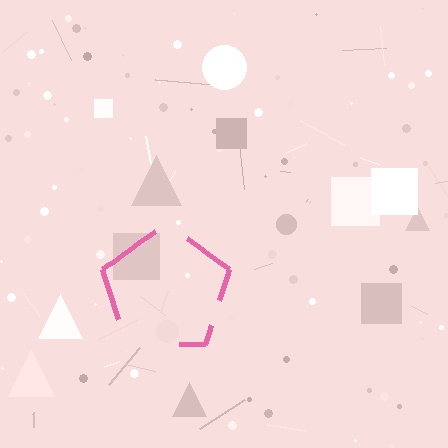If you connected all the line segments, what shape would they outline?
They would outline a pentagon.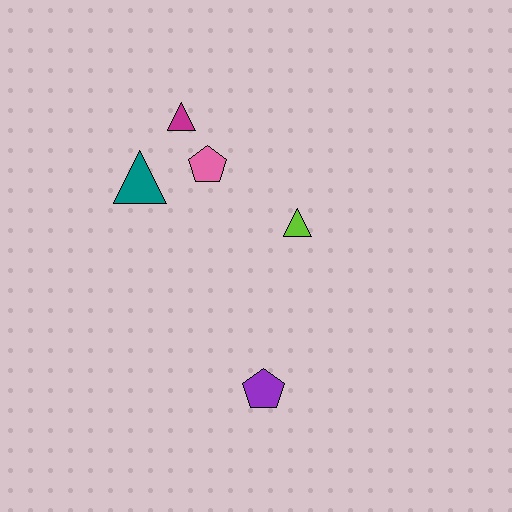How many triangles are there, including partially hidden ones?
There are 3 triangles.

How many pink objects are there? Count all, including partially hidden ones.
There is 1 pink object.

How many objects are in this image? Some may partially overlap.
There are 5 objects.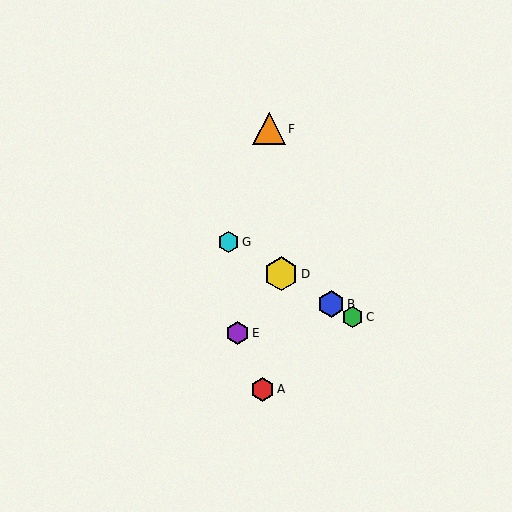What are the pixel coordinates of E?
Object E is at (237, 333).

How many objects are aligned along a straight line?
4 objects (B, C, D, G) are aligned along a straight line.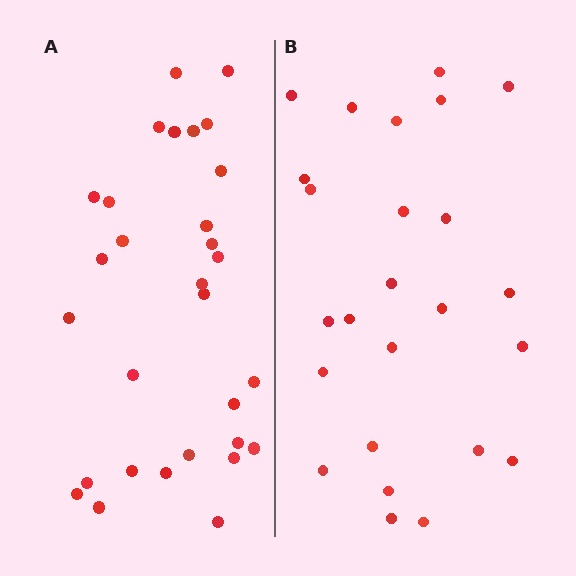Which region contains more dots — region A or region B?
Region A (the left region) has more dots.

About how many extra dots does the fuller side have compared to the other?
Region A has about 5 more dots than region B.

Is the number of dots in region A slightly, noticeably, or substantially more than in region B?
Region A has only slightly more — the two regions are fairly close. The ratio is roughly 1.2 to 1.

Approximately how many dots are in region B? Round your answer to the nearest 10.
About 20 dots. (The exact count is 25, which rounds to 20.)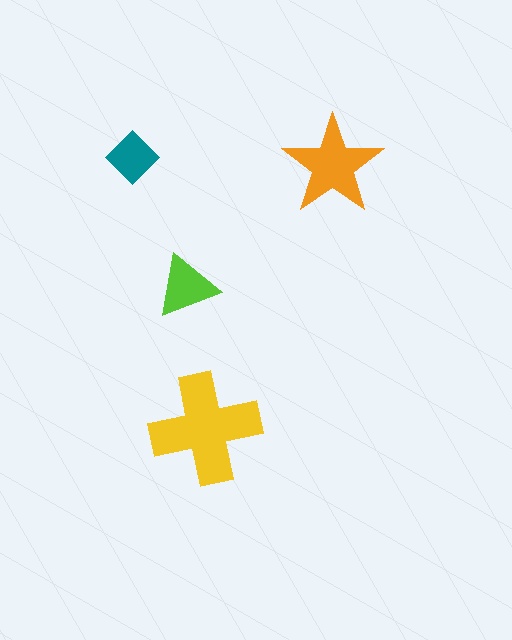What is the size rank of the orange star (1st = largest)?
2nd.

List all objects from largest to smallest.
The yellow cross, the orange star, the lime triangle, the teal diamond.